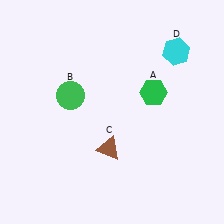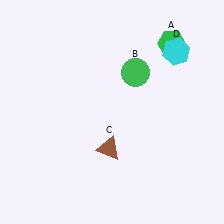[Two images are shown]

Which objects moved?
The objects that moved are: the green hexagon (A), the green circle (B).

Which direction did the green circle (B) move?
The green circle (B) moved right.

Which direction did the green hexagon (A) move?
The green hexagon (A) moved up.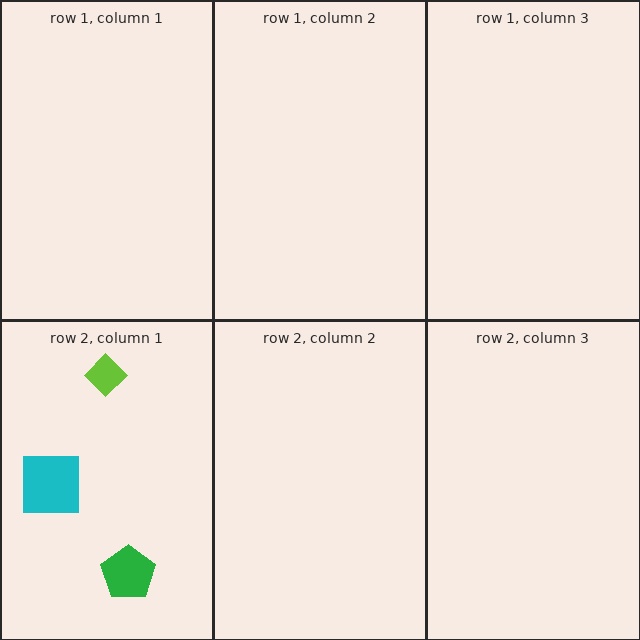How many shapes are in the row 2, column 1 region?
3.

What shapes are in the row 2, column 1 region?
The lime diamond, the cyan square, the green pentagon.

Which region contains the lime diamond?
The row 2, column 1 region.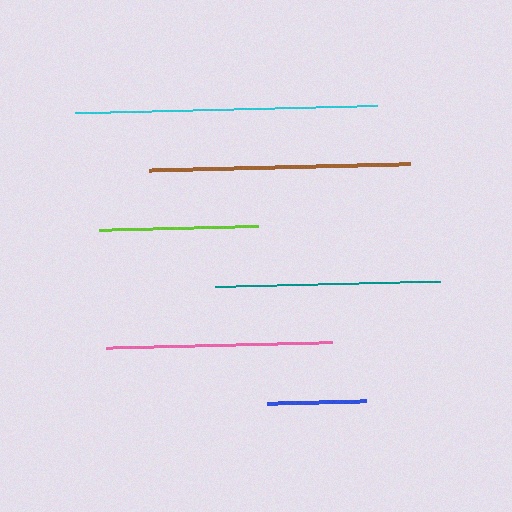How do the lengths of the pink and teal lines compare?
The pink and teal lines are approximately the same length.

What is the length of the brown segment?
The brown segment is approximately 261 pixels long.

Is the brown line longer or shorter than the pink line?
The brown line is longer than the pink line.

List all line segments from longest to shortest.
From longest to shortest: cyan, brown, pink, teal, lime, blue.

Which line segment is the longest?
The cyan line is the longest at approximately 302 pixels.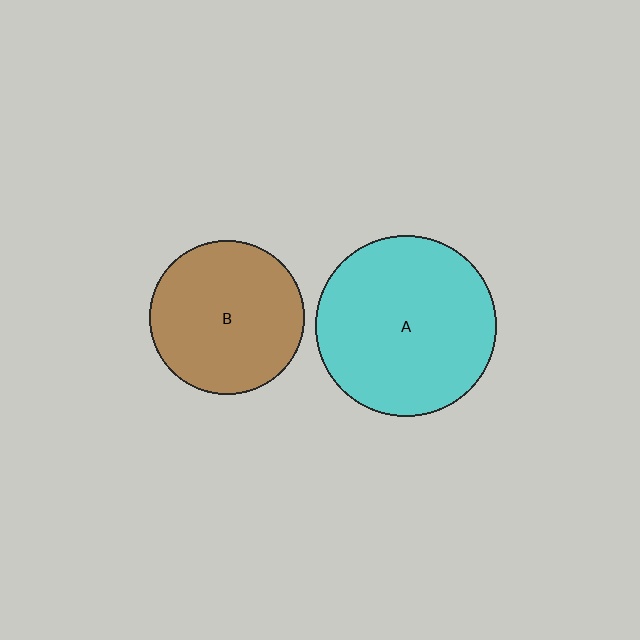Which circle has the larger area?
Circle A (cyan).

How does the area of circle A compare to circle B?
Approximately 1.4 times.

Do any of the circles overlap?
No, none of the circles overlap.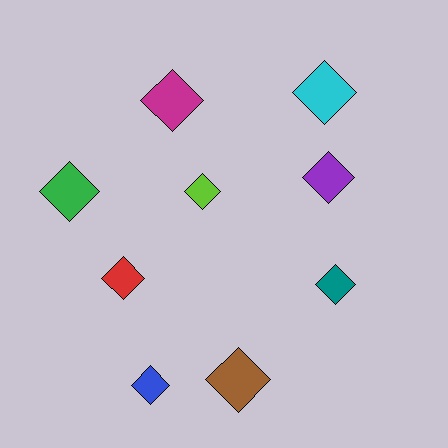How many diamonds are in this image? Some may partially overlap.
There are 9 diamonds.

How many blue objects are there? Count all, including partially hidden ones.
There is 1 blue object.